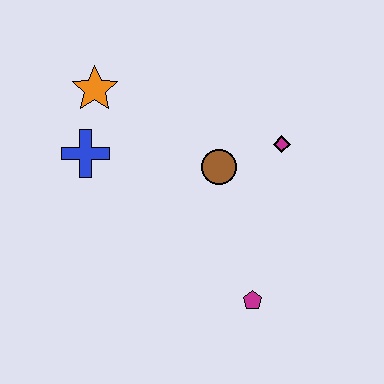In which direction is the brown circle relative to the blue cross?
The brown circle is to the right of the blue cross.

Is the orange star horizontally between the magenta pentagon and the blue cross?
Yes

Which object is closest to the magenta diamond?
The brown circle is closest to the magenta diamond.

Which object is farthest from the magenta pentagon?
The orange star is farthest from the magenta pentagon.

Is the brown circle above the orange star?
No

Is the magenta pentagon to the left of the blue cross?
No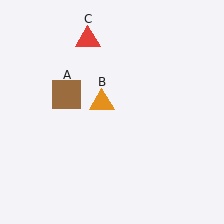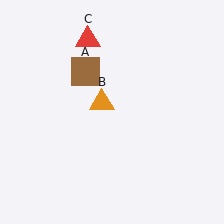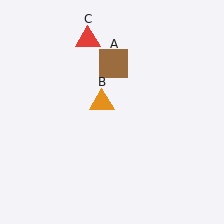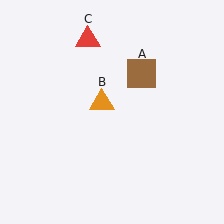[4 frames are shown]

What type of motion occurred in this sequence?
The brown square (object A) rotated clockwise around the center of the scene.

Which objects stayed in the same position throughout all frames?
Orange triangle (object B) and red triangle (object C) remained stationary.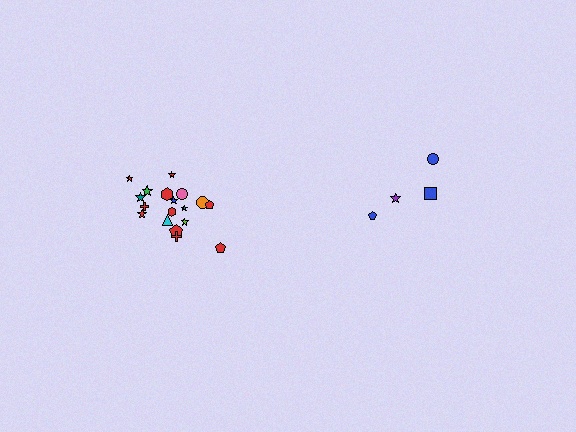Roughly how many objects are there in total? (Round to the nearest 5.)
Roughly 20 objects in total.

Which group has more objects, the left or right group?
The left group.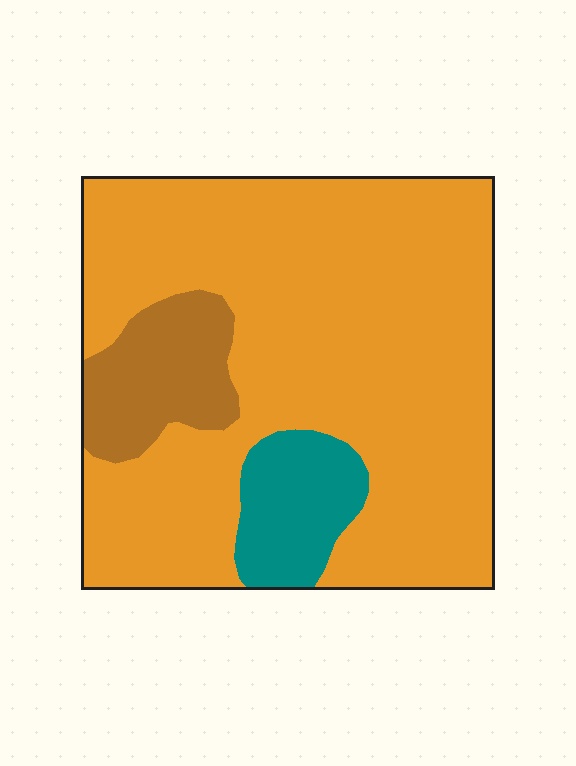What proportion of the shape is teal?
Teal takes up less than a quarter of the shape.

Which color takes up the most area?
Orange, at roughly 80%.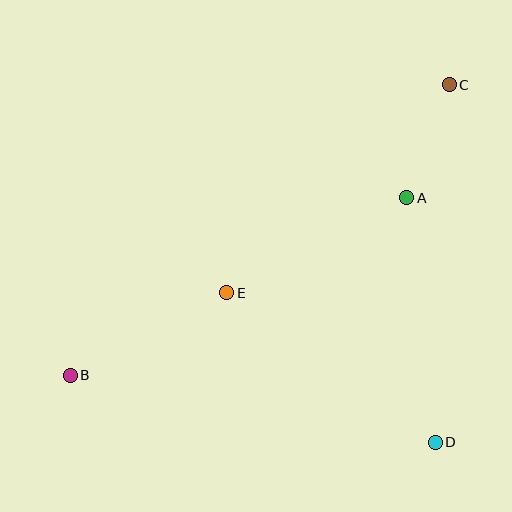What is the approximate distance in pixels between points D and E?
The distance between D and E is approximately 257 pixels.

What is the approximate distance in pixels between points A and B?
The distance between A and B is approximately 381 pixels.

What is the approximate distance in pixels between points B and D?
The distance between B and D is approximately 371 pixels.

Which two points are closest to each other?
Points A and C are closest to each other.